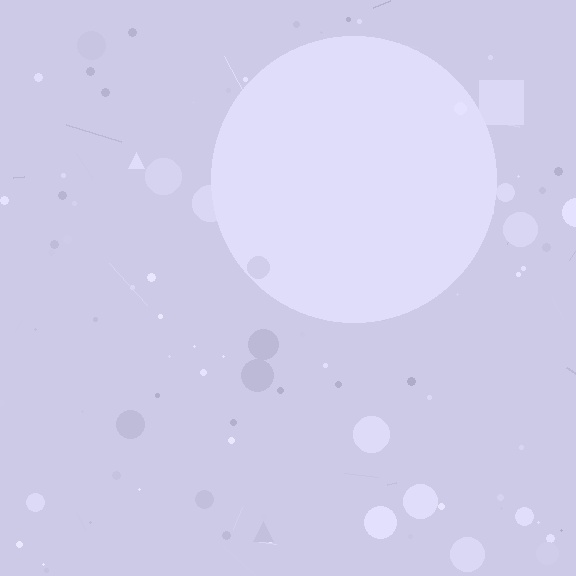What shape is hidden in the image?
A circle is hidden in the image.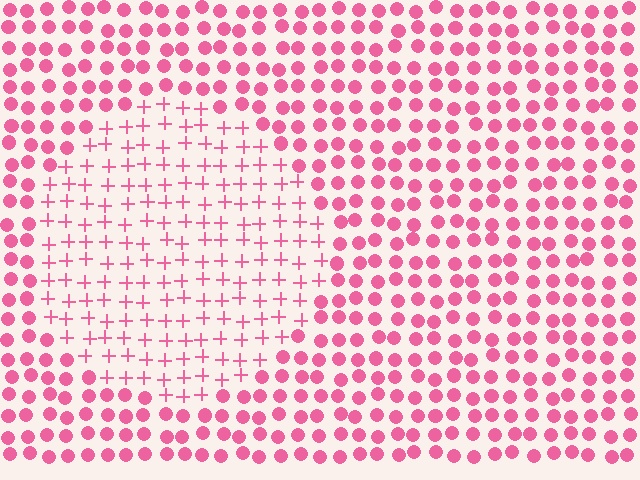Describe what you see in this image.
The image is filled with small pink elements arranged in a uniform grid. A circle-shaped region contains plus signs, while the surrounding area contains circles. The boundary is defined purely by the change in element shape.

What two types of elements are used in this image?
The image uses plus signs inside the circle region and circles outside it.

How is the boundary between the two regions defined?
The boundary is defined by a change in element shape: plus signs inside vs. circles outside. All elements share the same color and spacing.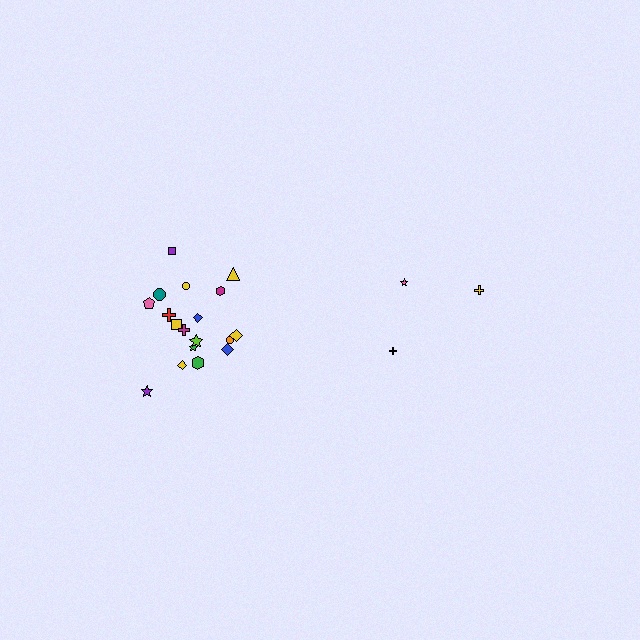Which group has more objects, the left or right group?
The left group.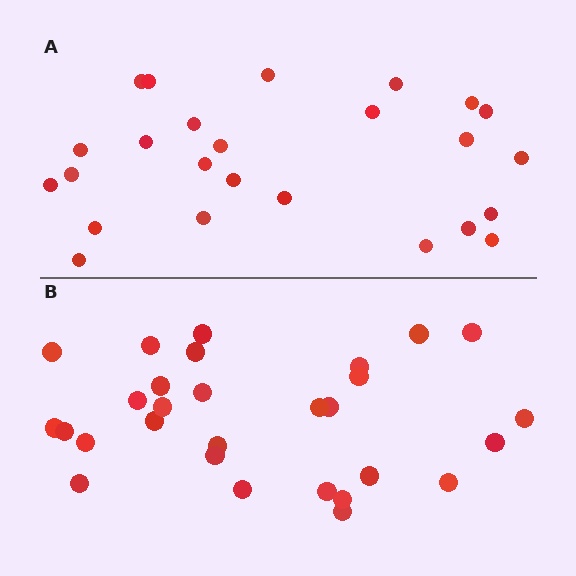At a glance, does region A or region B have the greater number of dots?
Region B (the bottom region) has more dots.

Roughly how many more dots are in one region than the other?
Region B has about 4 more dots than region A.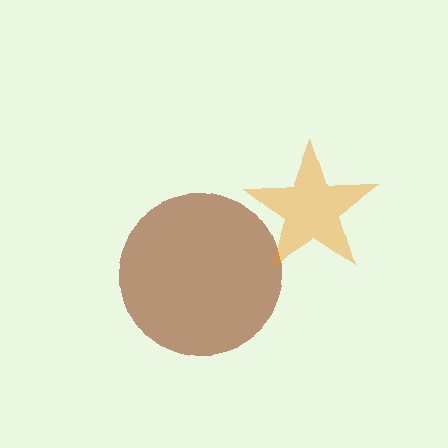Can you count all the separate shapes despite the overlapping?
Yes, there are 2 separate shapes.